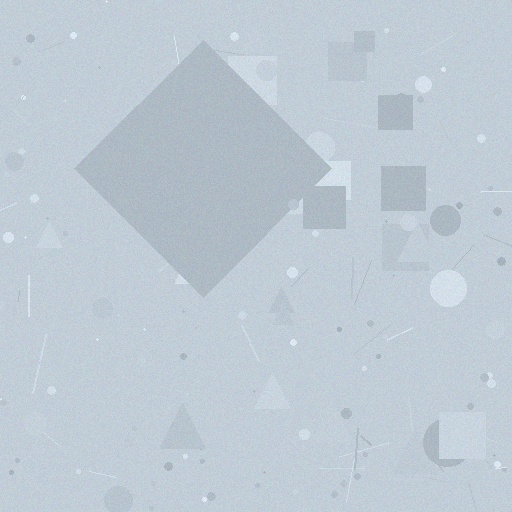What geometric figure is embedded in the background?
A diamond is embedded in the background.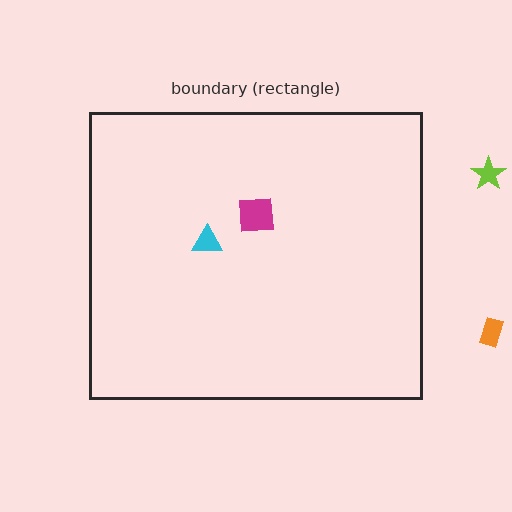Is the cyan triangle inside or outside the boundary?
Inside.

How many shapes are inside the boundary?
2 inside, 2 outside.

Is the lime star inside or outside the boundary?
Outside.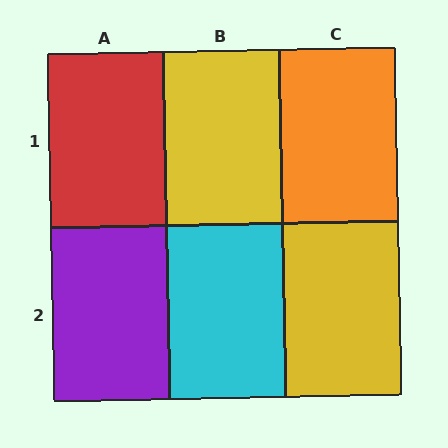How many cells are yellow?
2 cells are yellow.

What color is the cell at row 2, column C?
Yellow.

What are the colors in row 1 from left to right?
Red, yellow, orange.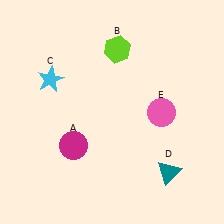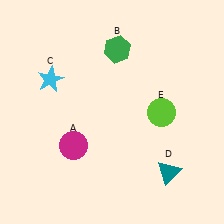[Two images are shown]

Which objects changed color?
B changed from lime to green. E changed from pink to lime.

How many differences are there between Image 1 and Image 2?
There are 2 differences between the two images.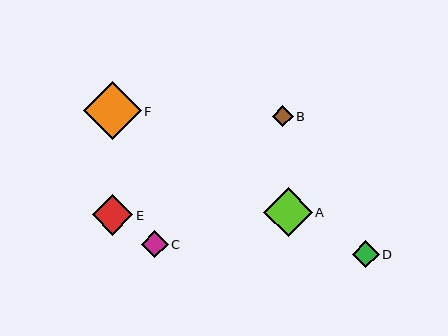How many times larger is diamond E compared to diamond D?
Diamond E is approximately 1.5 times the size of diamond D.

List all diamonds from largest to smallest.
From largest to smallest: F, A, E, D, C, B.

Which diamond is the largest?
Diamond F is the largest with a size of approximately 58 pixels.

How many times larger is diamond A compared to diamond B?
Diamond A is approximately 2.3 times the size of diamond B.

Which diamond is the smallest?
Diamond B is the smallest with a size of approximately 21 pixels.